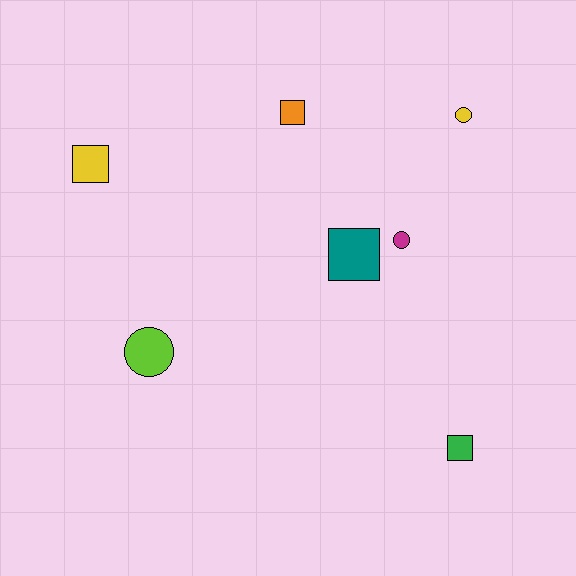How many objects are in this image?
There are 7 objects.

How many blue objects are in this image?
There are no blue objects.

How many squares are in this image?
There are 4 squares.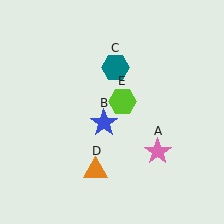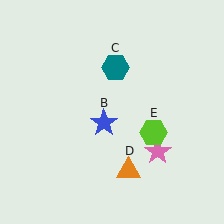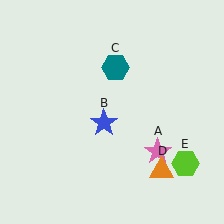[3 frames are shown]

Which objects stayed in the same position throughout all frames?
Pink star (object A) and blue star (object B) and teal hexagon (object C) remained stationary.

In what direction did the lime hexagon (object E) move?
The lime hexagon (object E) moved down and to the right.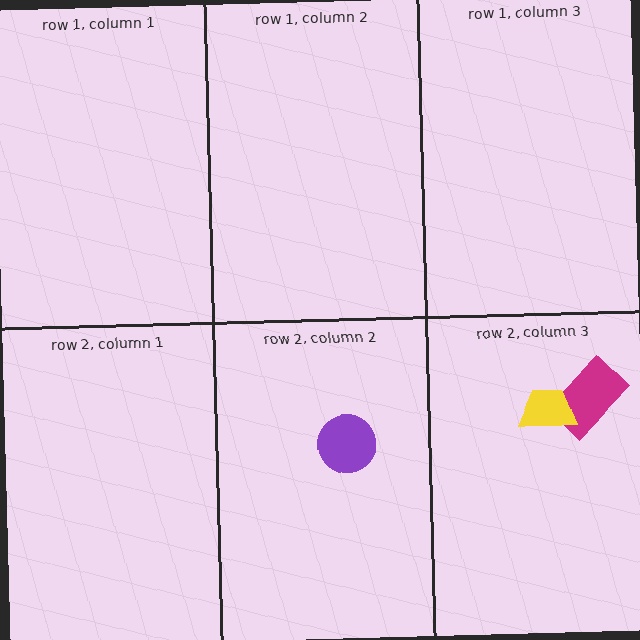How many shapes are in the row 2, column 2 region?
1.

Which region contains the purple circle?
The row 2, column 2 region.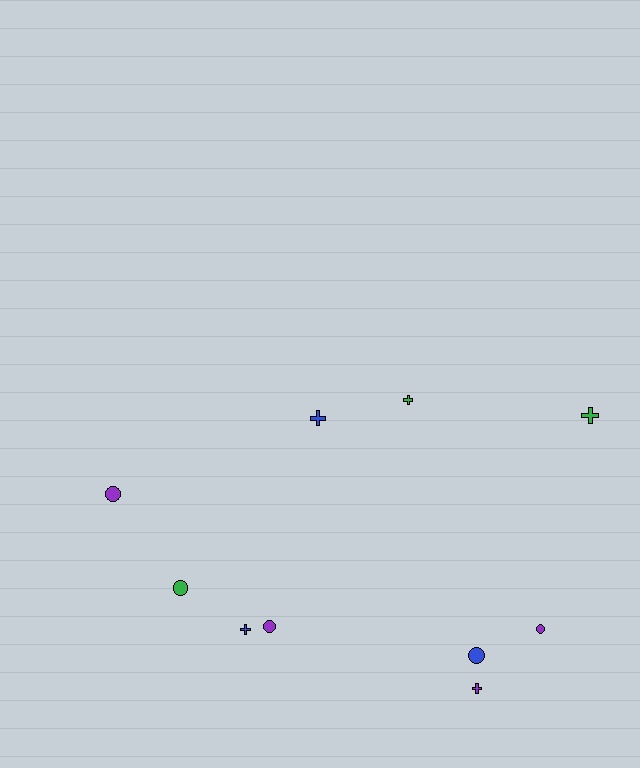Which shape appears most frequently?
Circle, with 5 objects.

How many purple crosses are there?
There is 1 purple cross.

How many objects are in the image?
There are 10 objects.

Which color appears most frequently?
Purple, with 4 objects.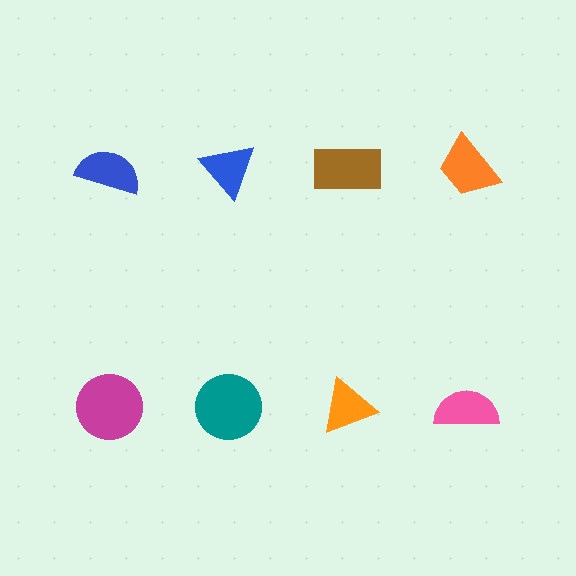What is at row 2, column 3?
An orange triangle.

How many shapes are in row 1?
4 shapes.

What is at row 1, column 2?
A blue triangle.